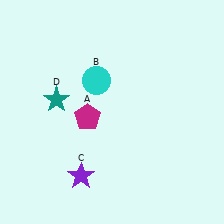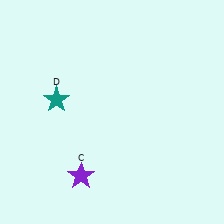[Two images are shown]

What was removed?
The cyan circle (B), the magenta pentagon (A) were removed in Image 2.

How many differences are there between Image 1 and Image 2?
There are 2 differences between the two images.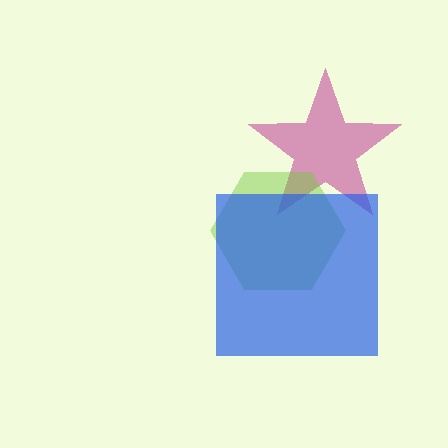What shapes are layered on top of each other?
The layered shapes are: a magenta star, a lime hexagon, a blue square.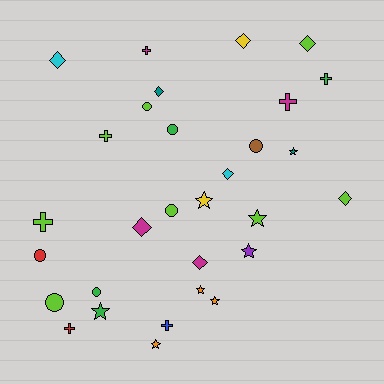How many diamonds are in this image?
There are 8 diamonds.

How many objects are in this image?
There are 30 objects.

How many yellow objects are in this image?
There are 2 yellow objects.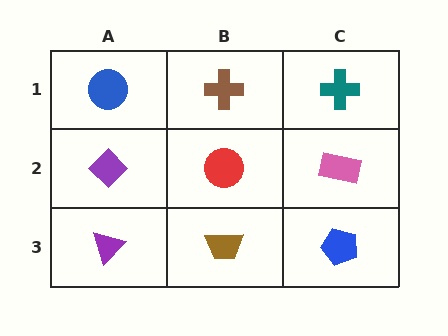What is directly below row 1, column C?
A pink rectangle.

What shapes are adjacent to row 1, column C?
A pink rectangle (row 2, column C), a brown cross (row 1, column B).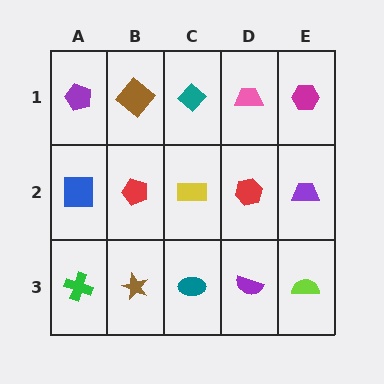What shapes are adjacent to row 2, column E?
A magenta hexagon (row 1, column E), a lime semicircle (row 3, column E), a red hexagon (row 2, column D).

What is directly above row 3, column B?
A red pentagon.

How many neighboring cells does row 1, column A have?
2.